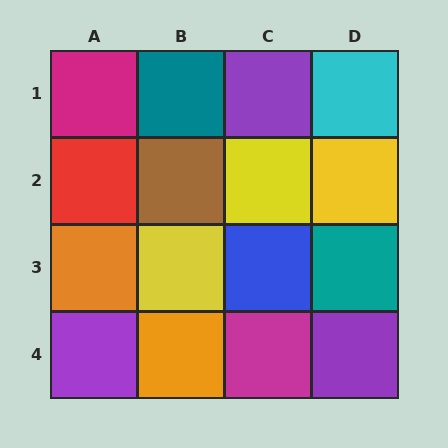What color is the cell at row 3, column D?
Teal.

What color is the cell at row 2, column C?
Yellow.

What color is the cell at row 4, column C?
Magenta.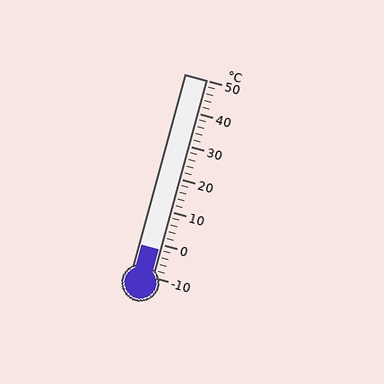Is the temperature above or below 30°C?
The temperature is below 30°C.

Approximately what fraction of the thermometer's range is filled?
The thermometer is filled to approximately 15% of its range.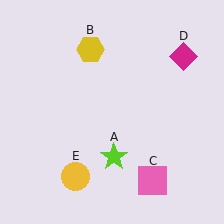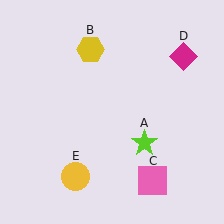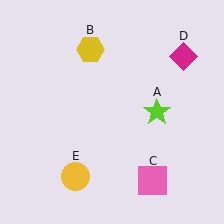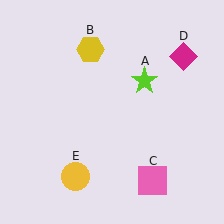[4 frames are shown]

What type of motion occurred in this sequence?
The lime star (object A) rotated counterclockwise around the center of the scene.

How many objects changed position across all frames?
1 object changed position: lime star (object A).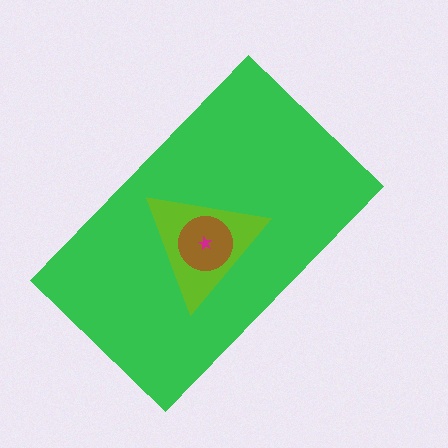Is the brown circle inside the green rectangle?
Yes.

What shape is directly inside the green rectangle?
The lime triangle.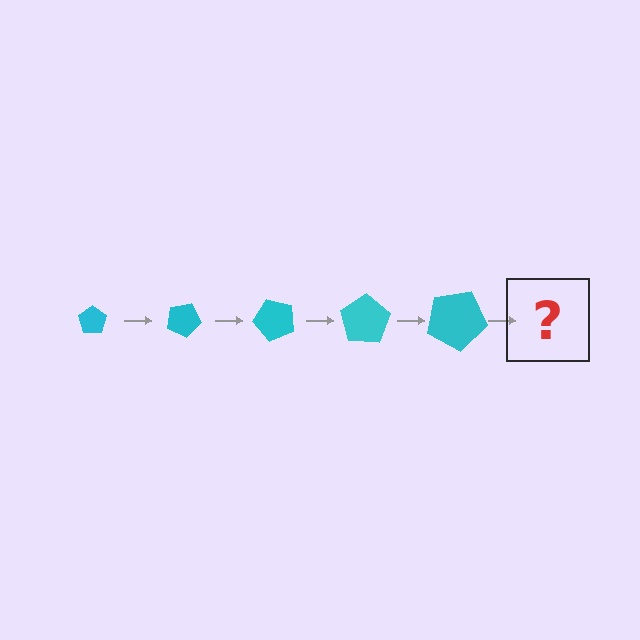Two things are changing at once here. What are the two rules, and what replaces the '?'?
The two rules are that the pentagon grows larger each step and it rotates 25 degrees each step. The '?' should be a pentagon, larger than the previous one and rotated 125 degrees from the start.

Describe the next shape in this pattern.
It should be a pentagon, larger than the previous one and rotated 125 degrees from the start.